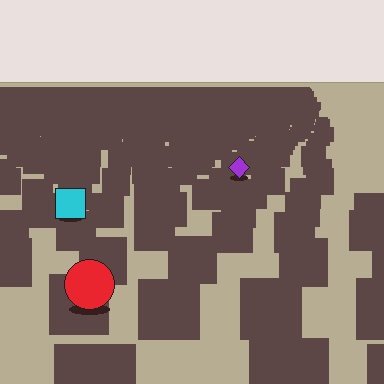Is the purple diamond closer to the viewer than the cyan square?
No. The cyan square is closer — you can tell from the texture gradient: the ground texture is coarser near it.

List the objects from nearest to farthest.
From nearest to farthest: the red circle, the cyan square, the purple diamond.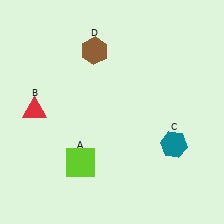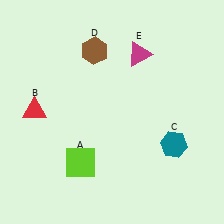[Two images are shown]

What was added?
A magenta triangle (E) was added in Image 2.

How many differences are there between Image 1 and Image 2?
There is 1 difference between the two images.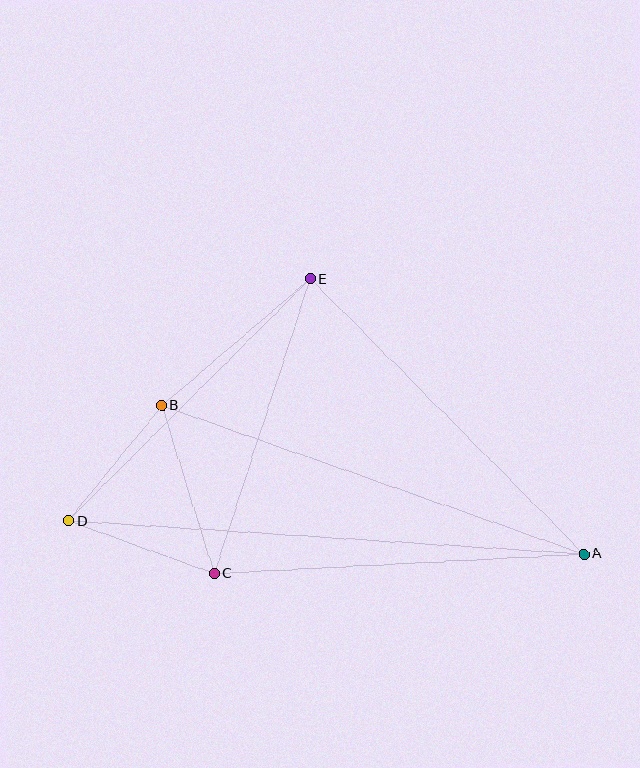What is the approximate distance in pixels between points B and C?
The distance between B and C is approximately 176 pixels.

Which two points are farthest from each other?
Points A and D are farthest from each other.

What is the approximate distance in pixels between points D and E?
The distance between D and E is approximately 342 pixels.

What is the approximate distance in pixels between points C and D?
The distance between C and D is approximately 155 pixels.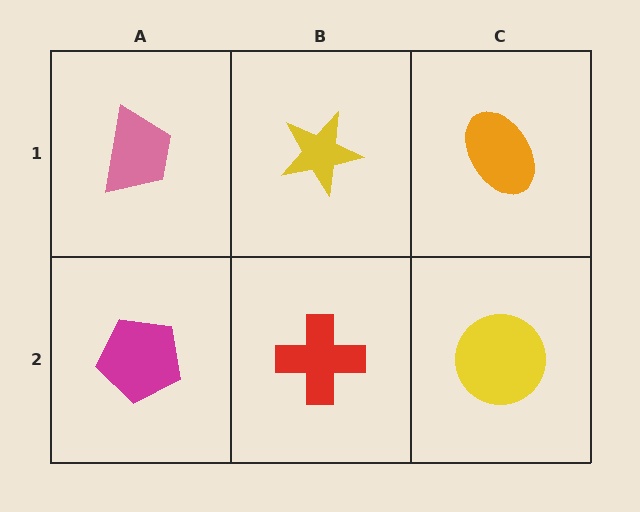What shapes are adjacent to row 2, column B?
A yellow star (row 1, column B), a magenta pentagon (row 2, column A), a yellow circle (row 2, column C).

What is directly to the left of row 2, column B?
A magenta pentagon.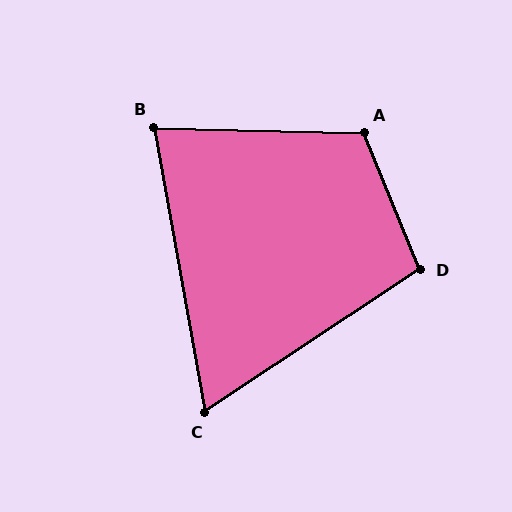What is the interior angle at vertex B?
Approximately 78 degrees (acute).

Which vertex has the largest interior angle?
A, at approximately 113 degrees.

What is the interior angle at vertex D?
Approximately 102 degrees (obtuse).